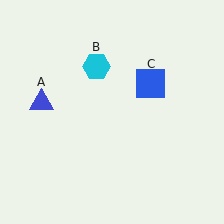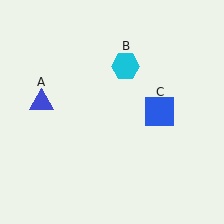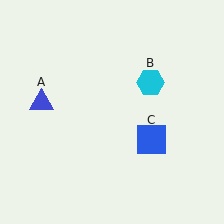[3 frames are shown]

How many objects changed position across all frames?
2 objects changed position: cyan hexagon (object B), blue square (object C).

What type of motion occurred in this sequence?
The cyan hexagon (object B), blue square (object C) rotated clockwise around the center of the scene.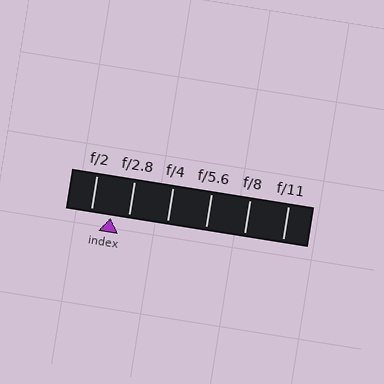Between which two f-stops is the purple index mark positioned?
The index mark is between f/2 and f/2.8.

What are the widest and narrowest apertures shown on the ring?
The widest aperture shown is f/2 and the narrowest is f/11.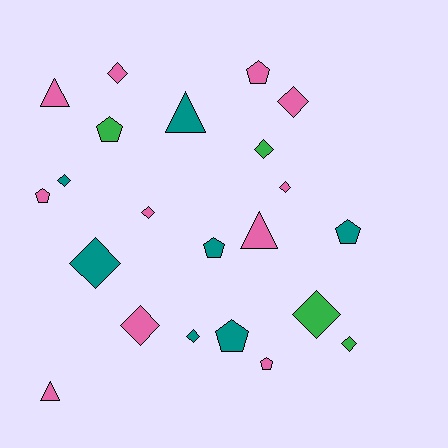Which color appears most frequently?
Pink, with 11 objects.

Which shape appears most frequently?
Diamond, with 11 objects.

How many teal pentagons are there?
There are 3 teal pentagons.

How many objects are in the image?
There are 22 objects.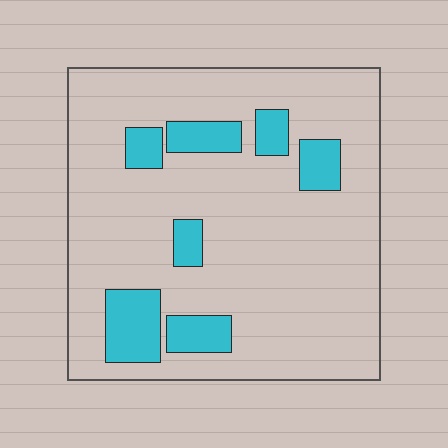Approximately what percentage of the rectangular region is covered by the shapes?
Approximately 15%.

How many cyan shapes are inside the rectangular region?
7.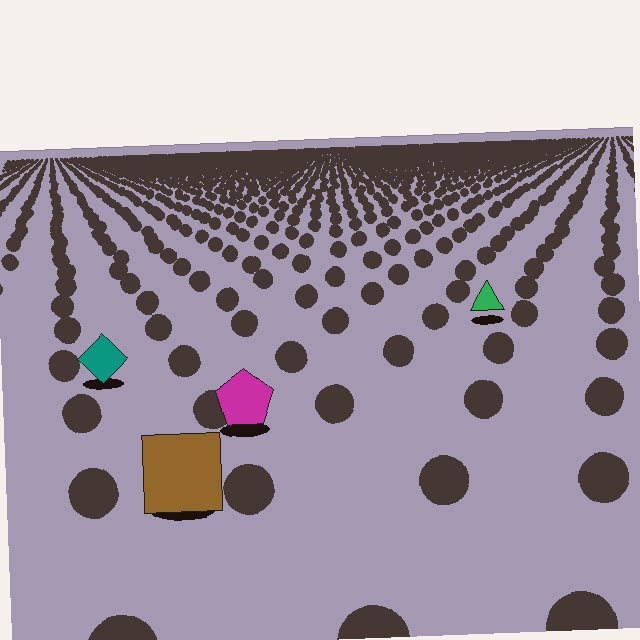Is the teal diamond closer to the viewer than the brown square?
No. The brown square is closer — you can tell from the texture gradient: the ground texture is coarser near it.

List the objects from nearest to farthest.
From nearest to farthest: the brown square, the magenta pentagon, the teal diamond, the green triangle.